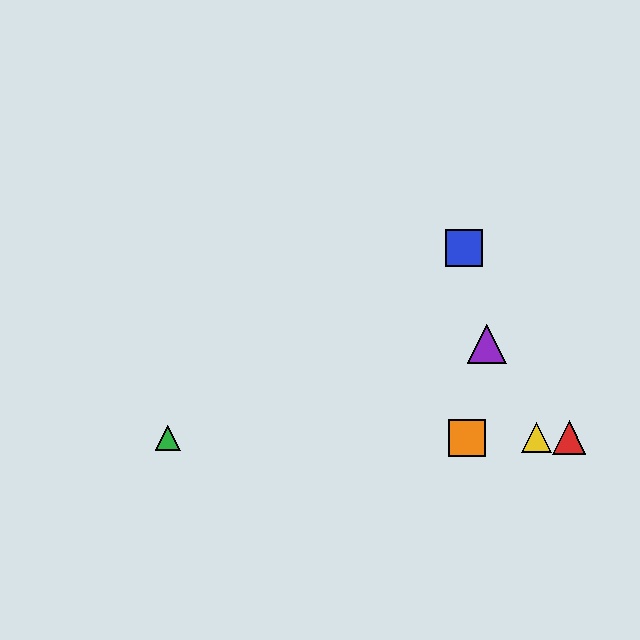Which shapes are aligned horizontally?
The red triangle, the green triangle, the yellow triangle, the orange square are aligned horizontally.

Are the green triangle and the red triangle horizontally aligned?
Yes, both are at y≈438.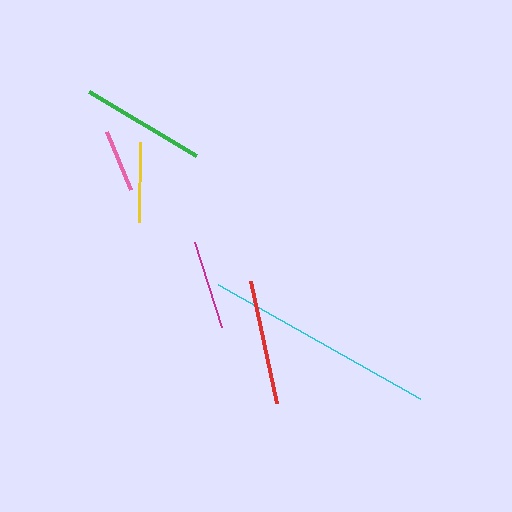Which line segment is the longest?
The cyan line is the longest at approximately 233 pixels.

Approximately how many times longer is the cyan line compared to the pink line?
The cyan line is approximately 3.7 times the length of the pink line.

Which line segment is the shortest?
The pink line is the shortest at approximately 63 pixels.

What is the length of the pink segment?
The pink segment is approximately 63 pixels long.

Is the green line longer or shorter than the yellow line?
The green line is longer than the yellow line.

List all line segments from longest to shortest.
From longest to shortest: cyan, green, red, magenta, yellow, pink.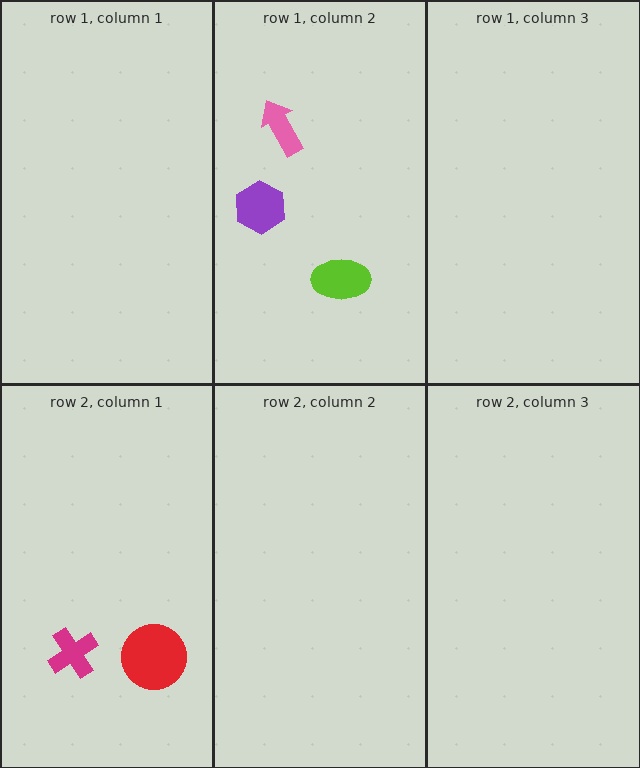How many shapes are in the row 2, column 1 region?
2.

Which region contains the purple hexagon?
The row 1, column 2 region.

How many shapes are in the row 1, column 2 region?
3.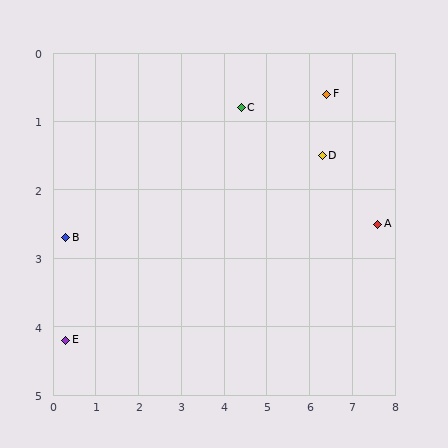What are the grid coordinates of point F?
Point F is at approximately (6.4, 0.6).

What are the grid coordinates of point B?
Point B is at approximately (0.3, 2.7).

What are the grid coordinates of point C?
Point C is at approximately (4.4, 0.8).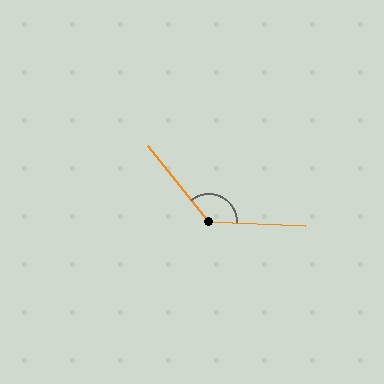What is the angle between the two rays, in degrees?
Approximately 131 degrees.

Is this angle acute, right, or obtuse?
It is obtuse.